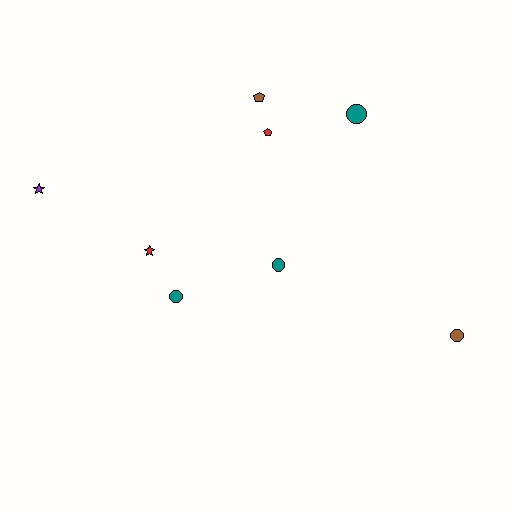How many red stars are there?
There is 1 red star.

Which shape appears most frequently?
Circle, with 4 objects.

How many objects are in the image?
There are 8 objects.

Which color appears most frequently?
Teal, with 3 objects.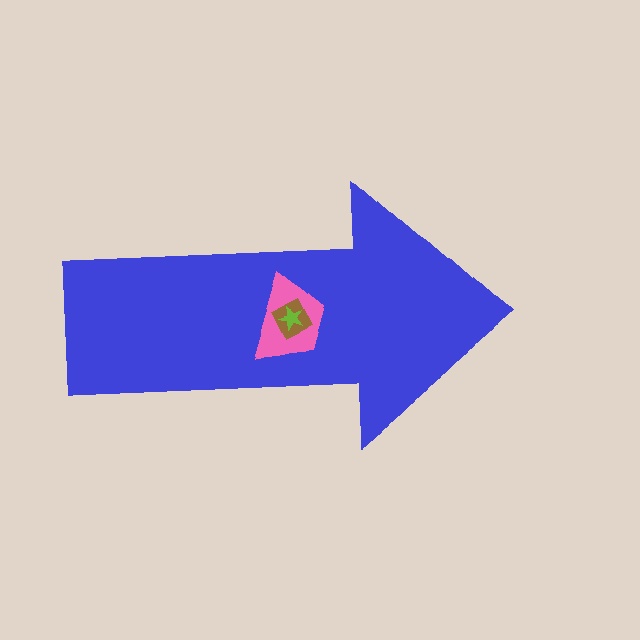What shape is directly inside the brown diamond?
The lime star.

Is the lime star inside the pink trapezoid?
Yes.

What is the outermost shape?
The blue arrow.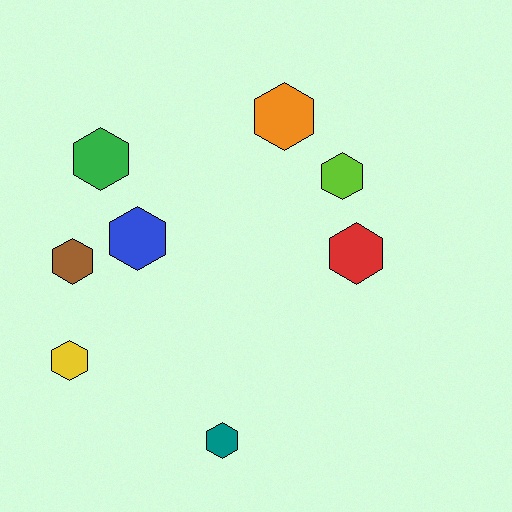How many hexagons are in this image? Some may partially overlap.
There are 8 hexagons.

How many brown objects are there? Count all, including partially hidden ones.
There is 1 brown object.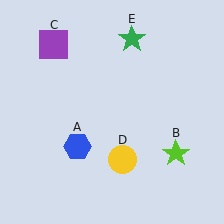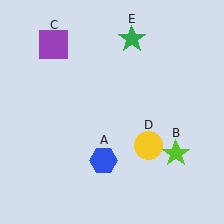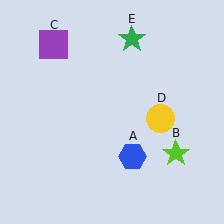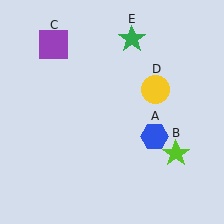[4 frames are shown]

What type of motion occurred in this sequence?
The blue hexagon (object A), yellow circle (object D) rotated counterclockwise around the center of the scene.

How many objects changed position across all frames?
2 objects changed position: blue hexagon (object A), yellow circle (object D).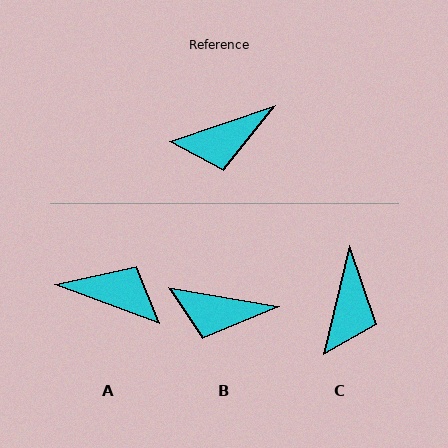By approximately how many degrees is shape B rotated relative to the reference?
Approximately 28 degrees clockwise.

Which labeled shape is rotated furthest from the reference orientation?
A, about 141 degrees away.